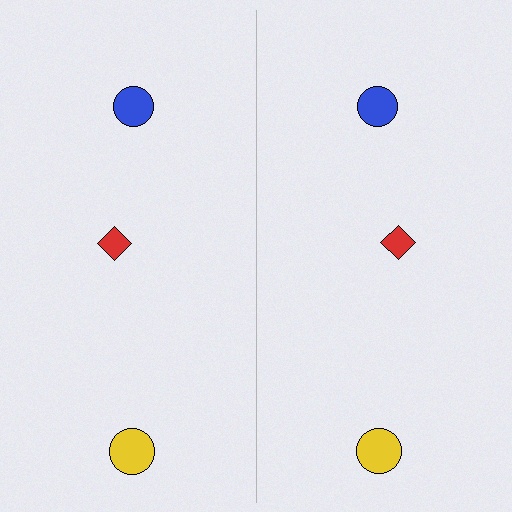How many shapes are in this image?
There are 6 shapes in this image.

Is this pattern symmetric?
Yes, this pattern has bilateral (reflection) symmetry.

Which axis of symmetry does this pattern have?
The pattern has a vertical axis of symmetry running through the center of the image.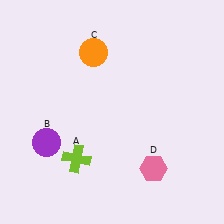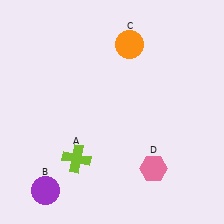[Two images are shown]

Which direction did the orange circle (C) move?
The orange circle (C) moved right.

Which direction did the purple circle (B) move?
The purple circle (B) moved down.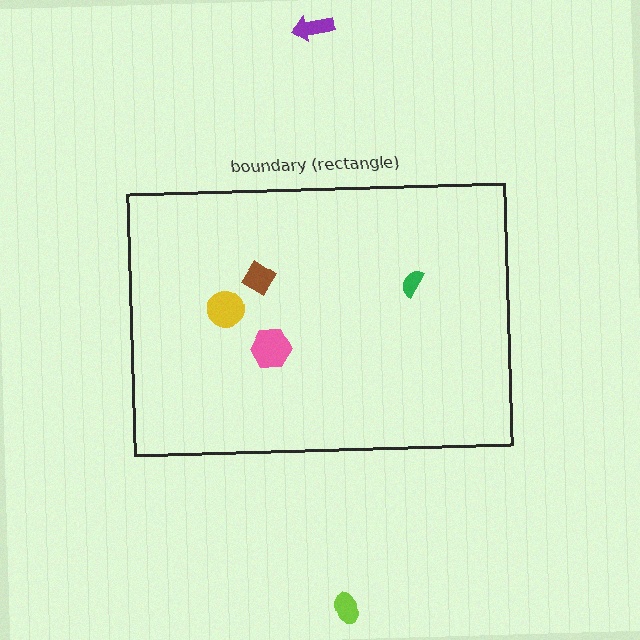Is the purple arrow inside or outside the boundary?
Outside.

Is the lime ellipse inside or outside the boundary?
Outside.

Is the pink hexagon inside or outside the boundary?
Inside.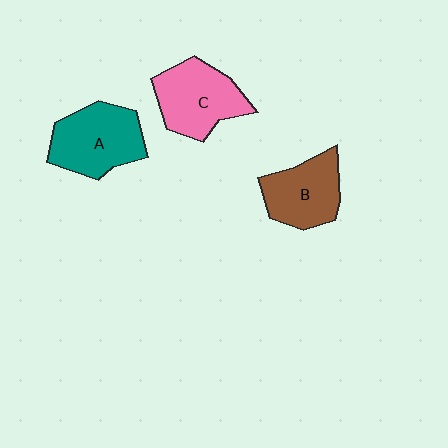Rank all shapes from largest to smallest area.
From largest to smallest: A (teal), C (pink), B (brown).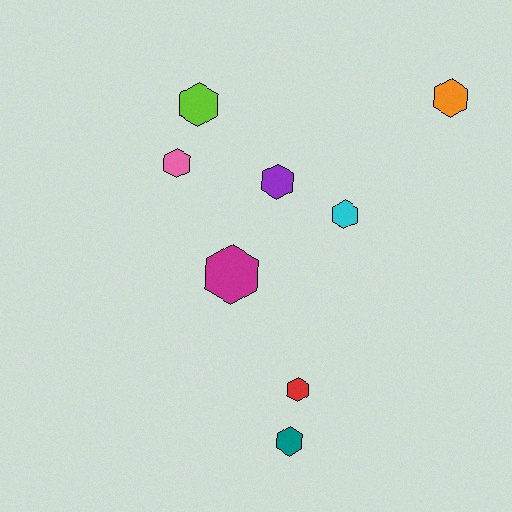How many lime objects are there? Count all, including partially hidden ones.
There is 1 lime object.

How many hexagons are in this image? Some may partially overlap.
There are 8 hexagons.